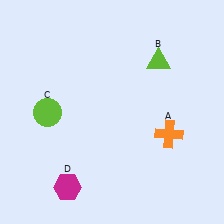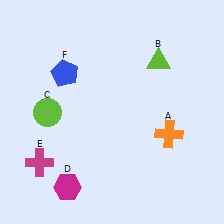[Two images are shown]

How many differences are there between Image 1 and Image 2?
There are 2 differences between the two images.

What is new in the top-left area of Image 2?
A blue pentagon (F) was added in the top-left area of Image 2.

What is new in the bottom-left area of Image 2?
A magenta cross (E) was added in the bottom-left area of Image 2.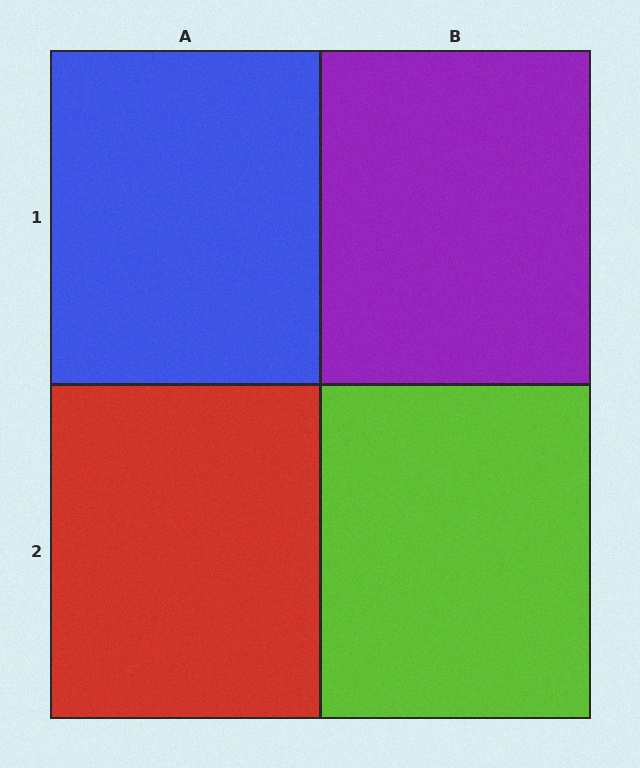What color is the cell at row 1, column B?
Purple.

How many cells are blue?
1 cell is blue.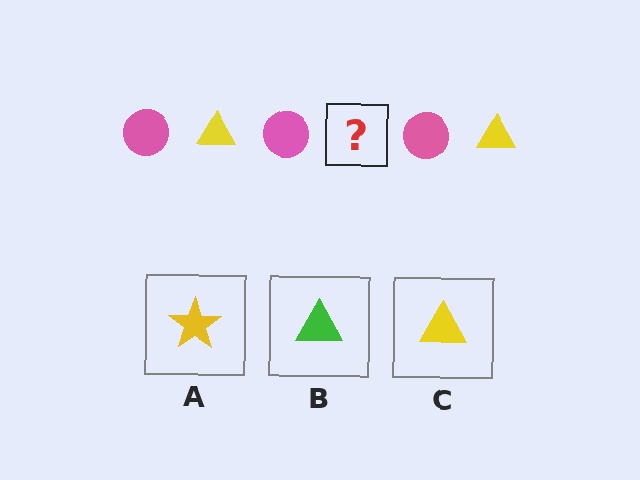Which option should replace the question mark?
Option C.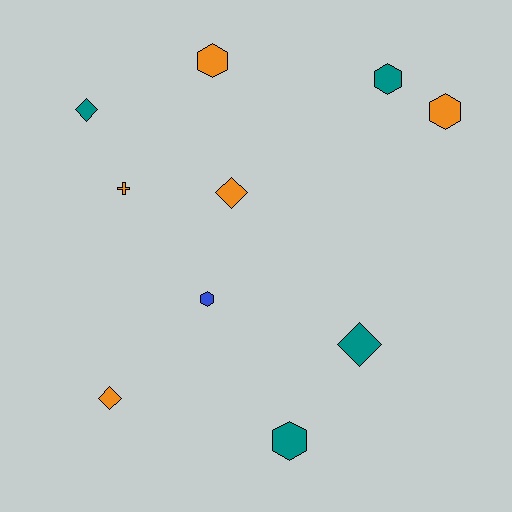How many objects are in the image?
There are 10 objects.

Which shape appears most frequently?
Hexagon, with 5 objects.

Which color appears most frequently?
Orange, with 5 objects.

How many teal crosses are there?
There are no teal crosses.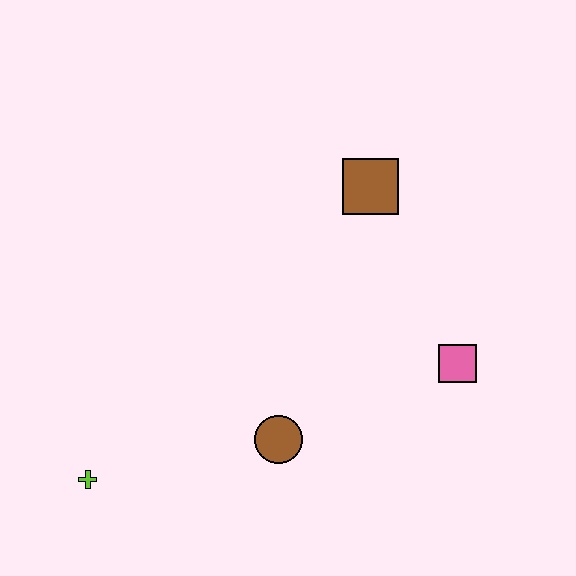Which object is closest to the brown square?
The pink square is closest to the brown square.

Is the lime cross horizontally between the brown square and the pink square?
No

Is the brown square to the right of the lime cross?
Yes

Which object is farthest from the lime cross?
The brown square is farthest from the lime cross.